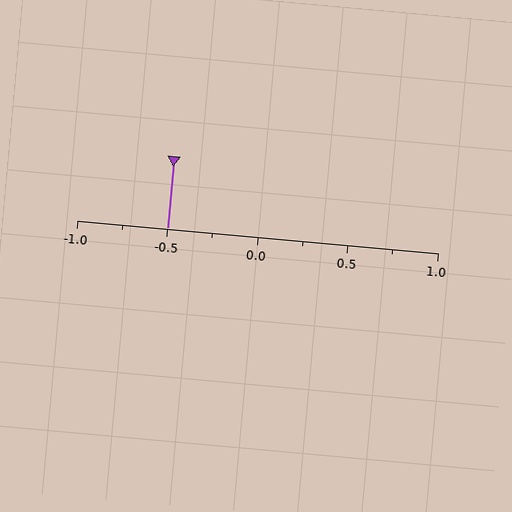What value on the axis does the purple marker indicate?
The marker indicates approximately -0.5.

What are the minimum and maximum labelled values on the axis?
The axis runs from -1.0 to 1.0.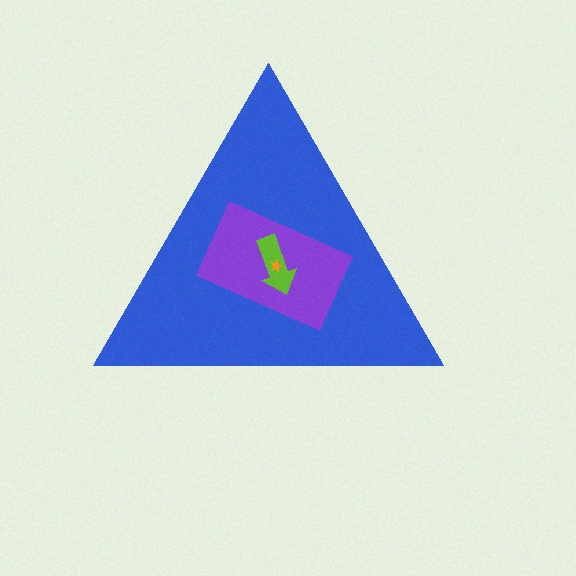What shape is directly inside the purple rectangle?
The lime arrow.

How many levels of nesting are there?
4.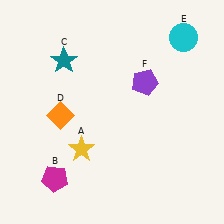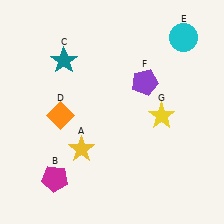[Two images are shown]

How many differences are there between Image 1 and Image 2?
There is 1 difference between the two images.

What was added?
A yellow star (G) was added in Image 2.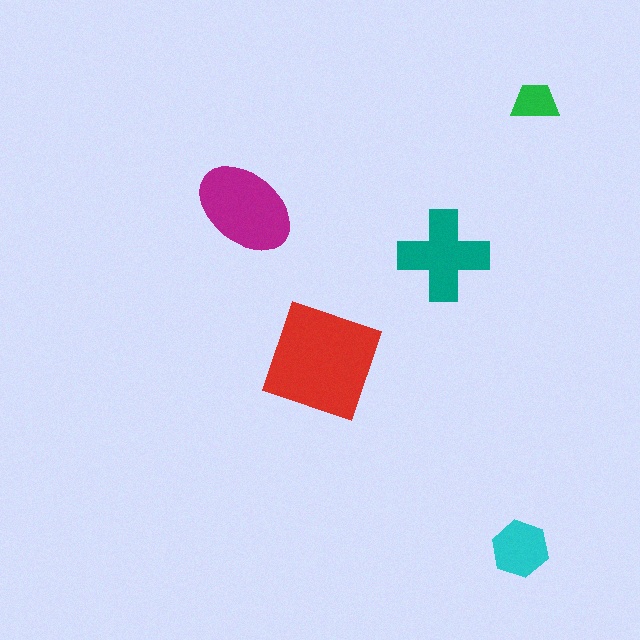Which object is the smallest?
The green trapezoid.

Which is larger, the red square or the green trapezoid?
The red square.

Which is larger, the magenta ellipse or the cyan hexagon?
The magenta ellipse.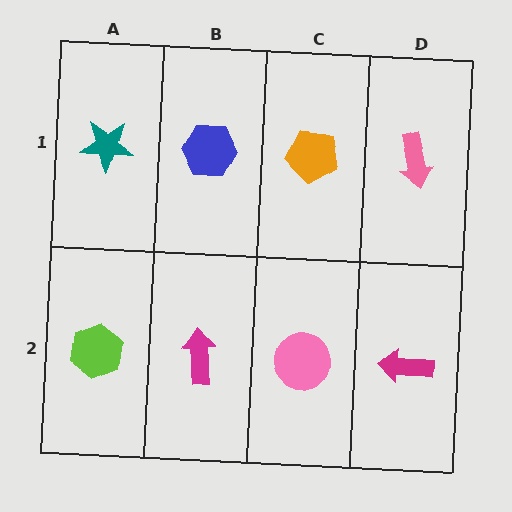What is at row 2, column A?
A lime hexagon.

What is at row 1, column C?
An orange pentagon.